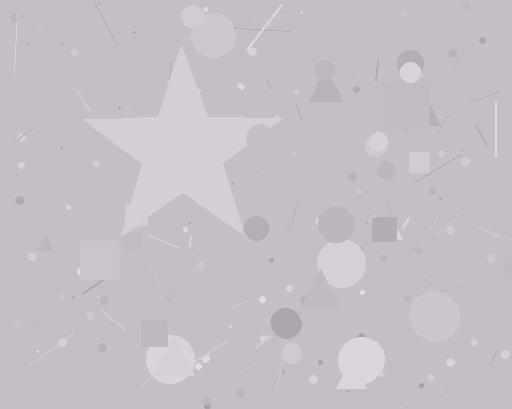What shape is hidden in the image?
A star is hidden in the image.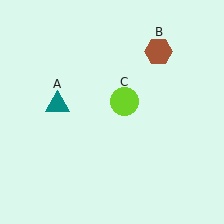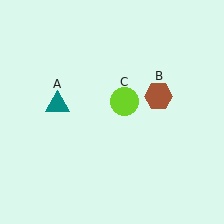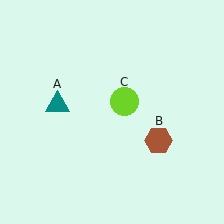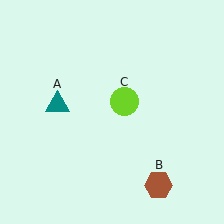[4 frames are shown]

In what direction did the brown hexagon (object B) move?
The brown hexagon (object B) moved down.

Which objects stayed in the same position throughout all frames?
Teal triangle (object A) and lime circle (object C) remained stationary.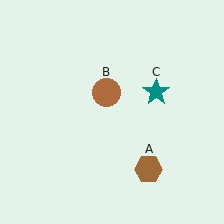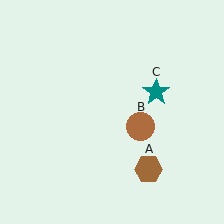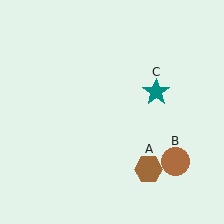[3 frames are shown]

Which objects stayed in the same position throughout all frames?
Brown hexagon (object A) and teal star (object C) remained stationary.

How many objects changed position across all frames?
1 object changed position: brown circle (object B).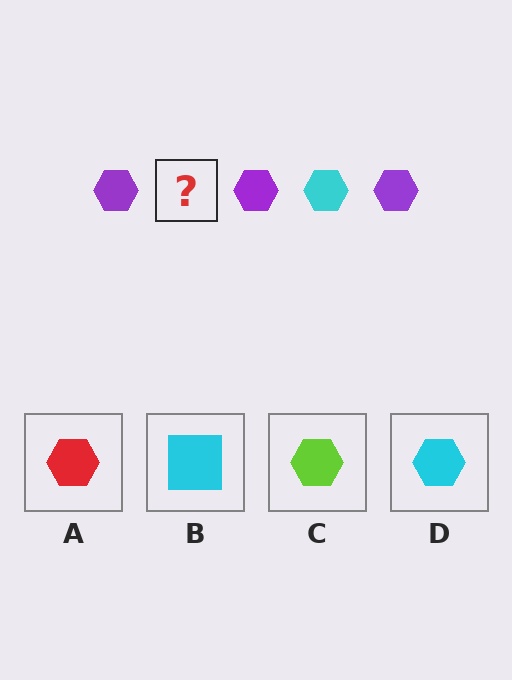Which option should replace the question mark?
Option D.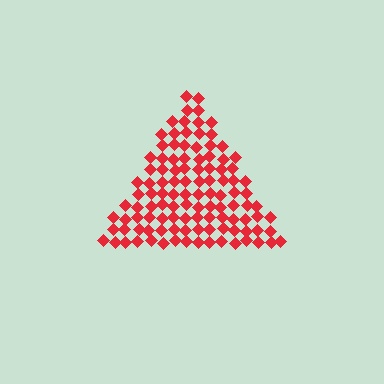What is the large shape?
The large shape is a triangle.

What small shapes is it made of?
It is made of small diamonds.